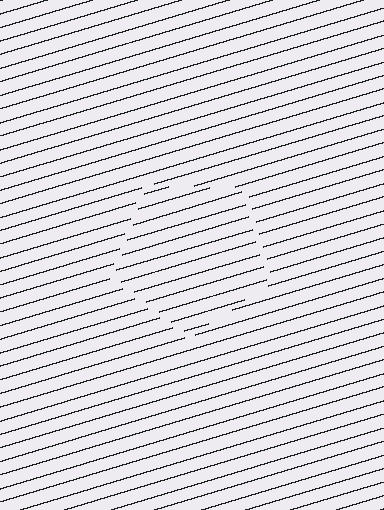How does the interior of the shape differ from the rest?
The interior of the shape contains the same grating, shifted by half a period — the contour is defined by the phase discontinuity where line-ends from the inner and outer gratings abut.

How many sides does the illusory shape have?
5 sides — the line-ends trace a pentagon.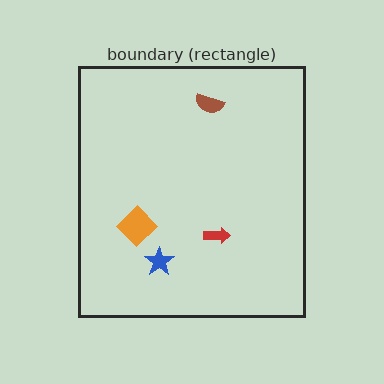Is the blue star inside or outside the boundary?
Inside.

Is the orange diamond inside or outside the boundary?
Inside.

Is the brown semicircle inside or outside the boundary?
Inside.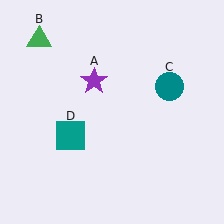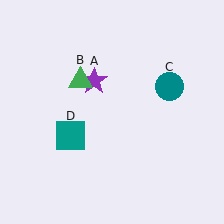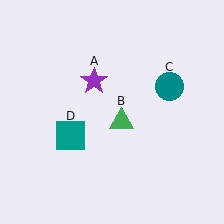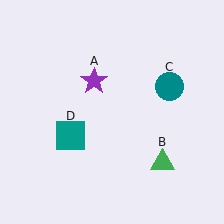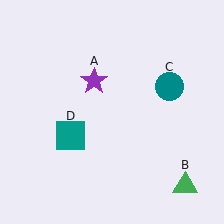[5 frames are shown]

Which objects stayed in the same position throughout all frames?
Purple star (object A) and teal circle (object C) and teal square (object D) remained stationary.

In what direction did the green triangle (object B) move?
The green triangle (object B) moved down and to the right.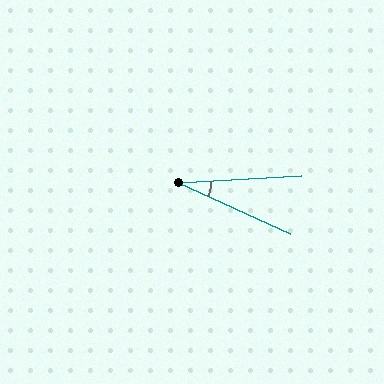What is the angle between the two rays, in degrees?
Approximately 27 degrees.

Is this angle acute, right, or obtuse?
It is acute.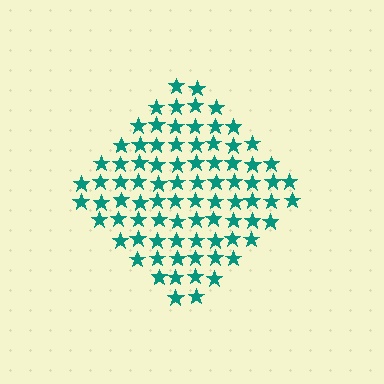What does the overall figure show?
The overall figure shows a diamond.